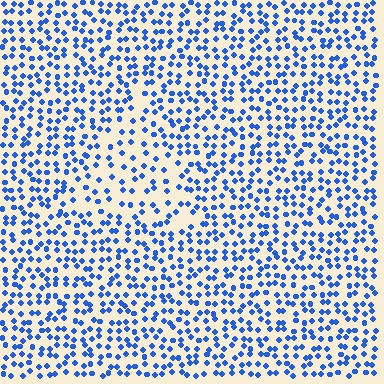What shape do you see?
I see a triangle.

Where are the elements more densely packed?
The elements are more densely packed outside the triangle boundary.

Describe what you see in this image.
The image contains small blue elements arranged at two different densities. A triangle-shaped region is visible where the elements are less densely packed than the surrounding area.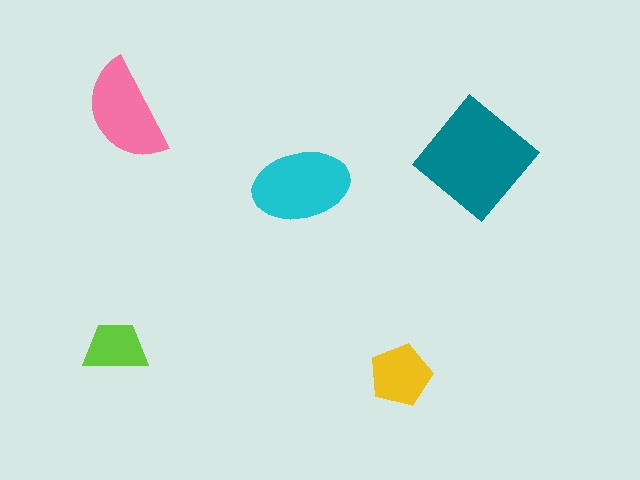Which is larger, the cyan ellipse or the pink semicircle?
The cyan ellipse.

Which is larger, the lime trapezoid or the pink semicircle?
The pink semicircle.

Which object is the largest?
The teal diamond.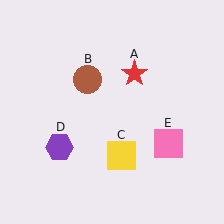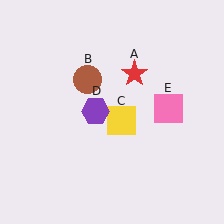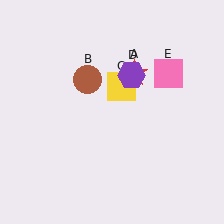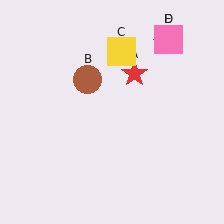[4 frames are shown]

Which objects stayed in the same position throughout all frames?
Red star (object A) and brown circle (object B) remained stationary.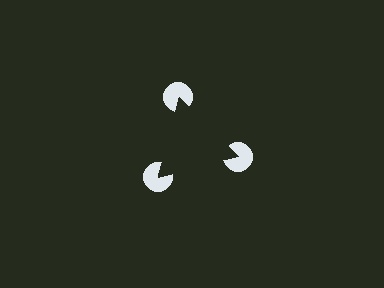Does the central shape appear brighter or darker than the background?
It typically appears slightly darker than the background, even though no actual brightness change is drawn.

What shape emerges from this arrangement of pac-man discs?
An illusory triangle — its edges are inferred from the aligned wedge cuts in the pac-man discs, not physically drawn.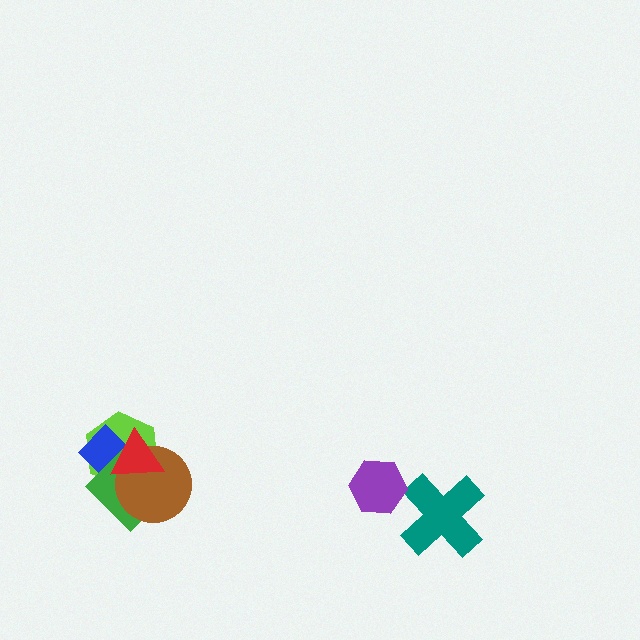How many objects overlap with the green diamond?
4 objects overlap with the green diamond.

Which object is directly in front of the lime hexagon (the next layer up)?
The blue diamond is directly in front of the lime hexagon.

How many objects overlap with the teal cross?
0 objects overlap with the teal cross.